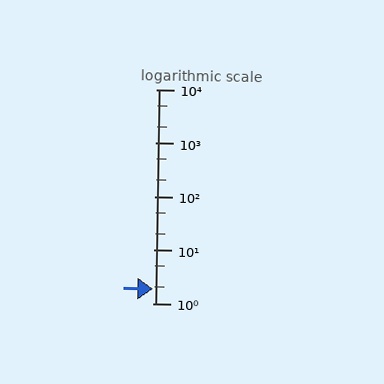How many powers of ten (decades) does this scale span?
The scale spans 4 decades, from 1 to 10000.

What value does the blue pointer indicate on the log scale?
The pointer indicates approximately 1.9.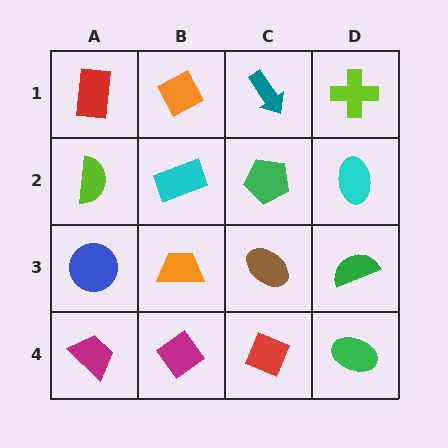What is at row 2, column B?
A cyan rectangle.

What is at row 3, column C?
A brown ellipse.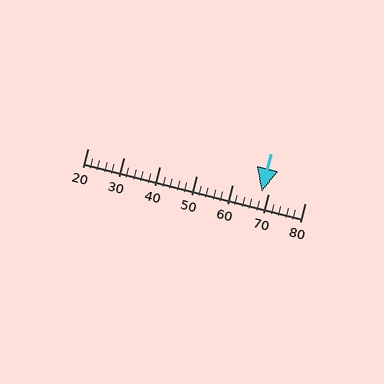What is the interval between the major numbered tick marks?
The major tick marks are spaced 10 units apart.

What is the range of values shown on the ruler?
The ruler shows values from 20 to 80.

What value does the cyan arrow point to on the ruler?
The cyan arrow points to approximately 68.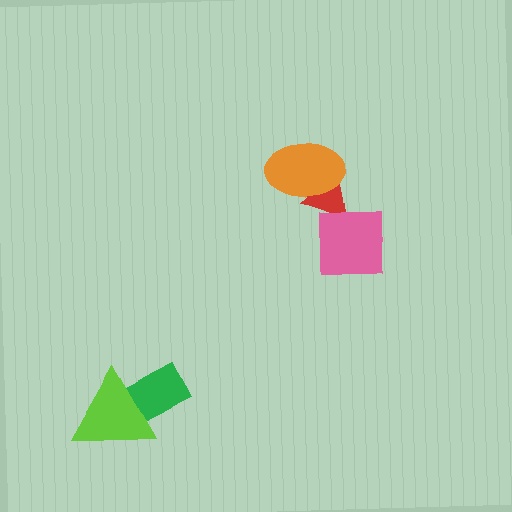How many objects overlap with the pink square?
1 object overlaps with the pink square.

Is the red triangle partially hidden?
Yes, it is partially covered by another shape.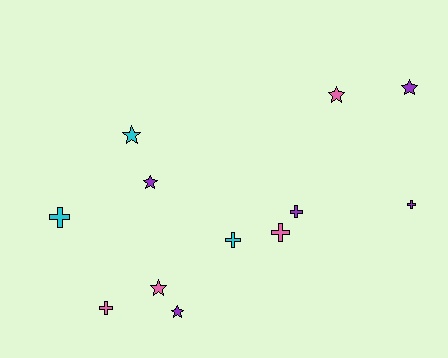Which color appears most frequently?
Purple, with 5 objects.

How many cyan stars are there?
There is 1 cyan star.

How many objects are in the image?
There are 12 objects.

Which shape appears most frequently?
Star, with 6 objects.